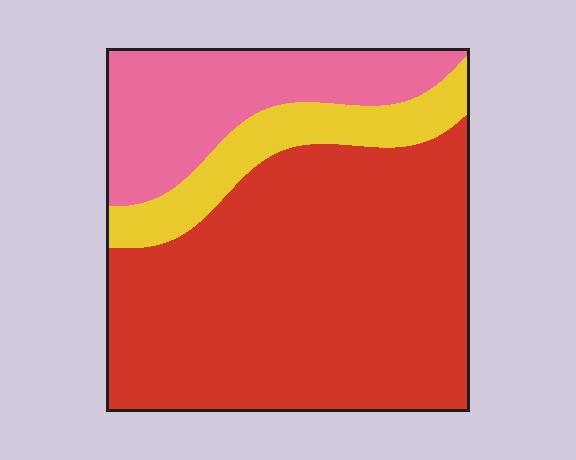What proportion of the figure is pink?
Pink takes up about one fifth (1/5) of the figure.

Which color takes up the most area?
Red, at roughly 65%.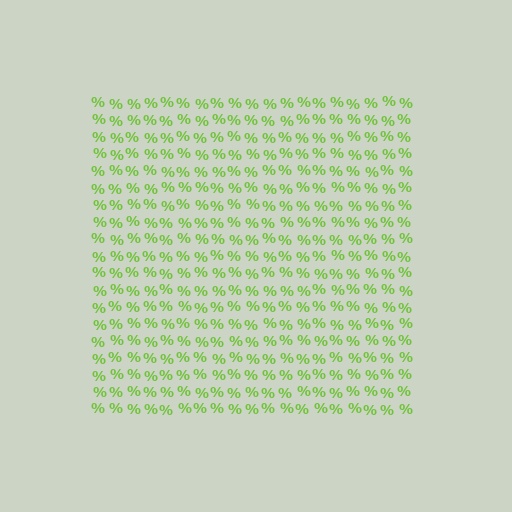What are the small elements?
The small elements are percent signs.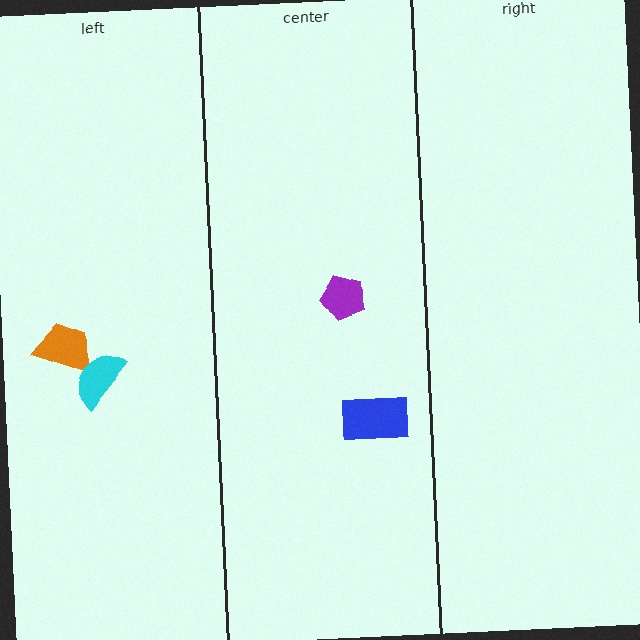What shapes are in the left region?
The orange trapezoid, the cyan semicircle.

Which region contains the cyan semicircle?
The left region.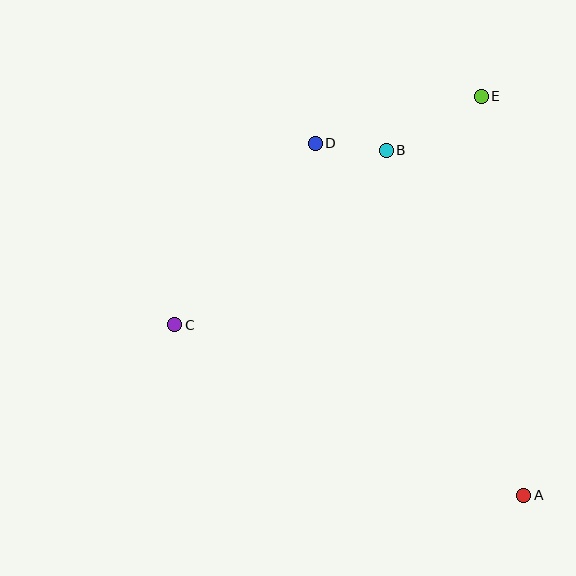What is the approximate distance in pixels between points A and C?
The distance between A and C is approximately 389 pixels.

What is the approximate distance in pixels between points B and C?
The distance between B and C is approximately 274 pixels.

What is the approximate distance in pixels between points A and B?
The distance between A and B is approximately 371 pixels.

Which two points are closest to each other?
Points B and D are closest to each other.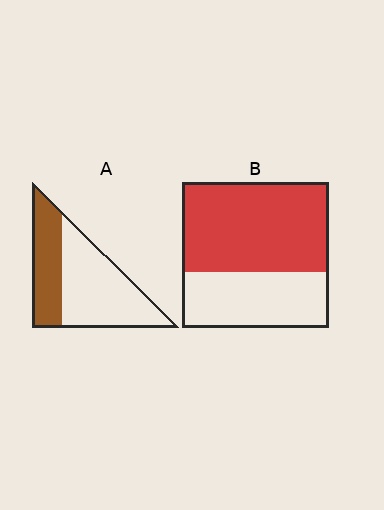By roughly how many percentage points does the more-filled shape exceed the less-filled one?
By roughly 25 percentage points (B over A).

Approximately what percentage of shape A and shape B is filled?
A is approximately 35% and B is approximately 60%.